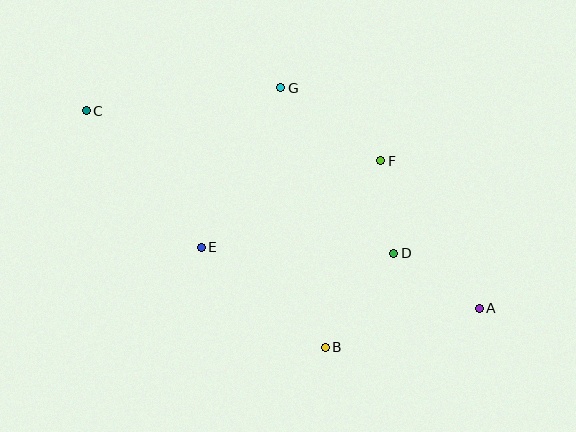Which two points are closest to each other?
Points D and F are closest to each other.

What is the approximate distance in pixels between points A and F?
The distance between A and F is approximately 177 pixels.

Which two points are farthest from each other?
Points A and C are farthest from each other.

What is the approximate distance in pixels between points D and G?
The distance between D and G is approximately 200 pixels.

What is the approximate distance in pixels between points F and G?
The distance between F and G is approximately 124 pixels.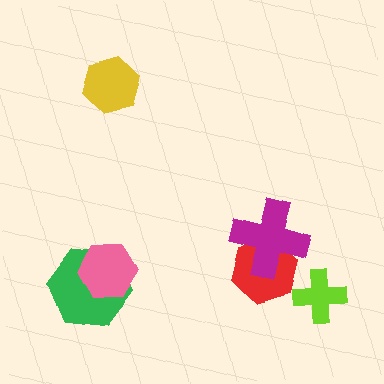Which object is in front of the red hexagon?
The magenta cross is in front of the red hexagon.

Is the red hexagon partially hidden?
Yes, it is partially covered by another shape.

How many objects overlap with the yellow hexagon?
0 objects overlap with the yellow hexagon.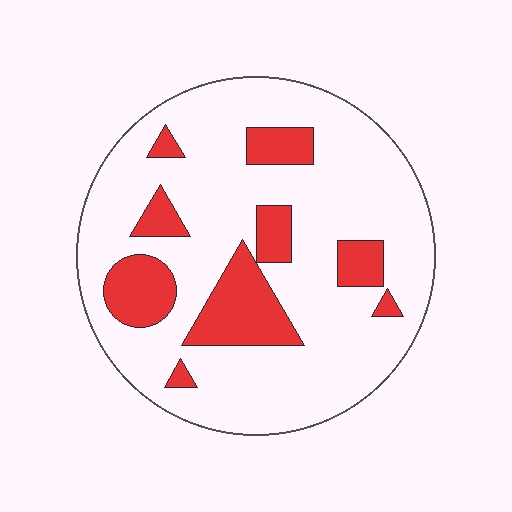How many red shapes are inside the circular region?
9.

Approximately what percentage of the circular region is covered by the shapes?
Approximately 20%.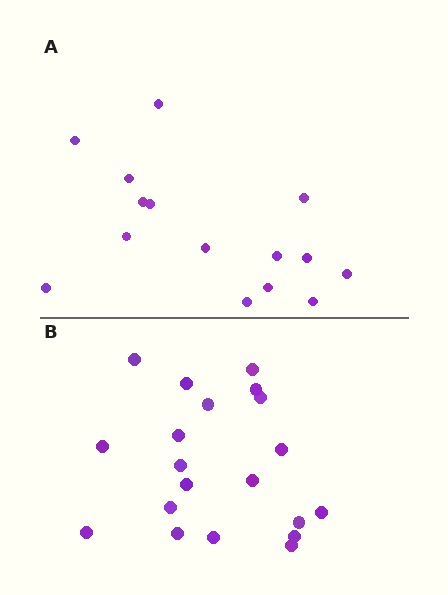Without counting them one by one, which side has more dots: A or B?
Region B (the bottom region) has more dots.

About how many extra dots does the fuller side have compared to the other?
Region B has about 5 more dots than region A.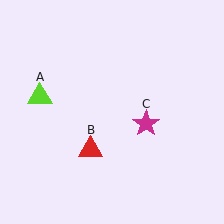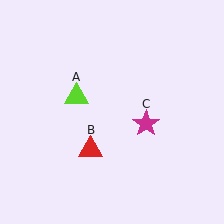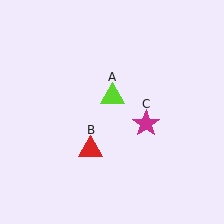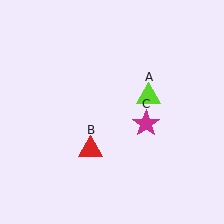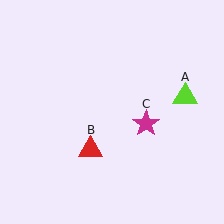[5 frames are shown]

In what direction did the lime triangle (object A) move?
The lime triangle (object A) moved right.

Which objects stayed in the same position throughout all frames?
Red triangle (object B) and magenta star (object C) remained stationary.